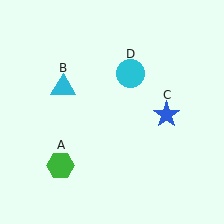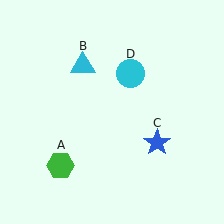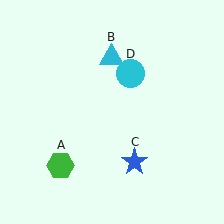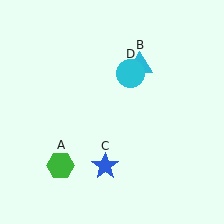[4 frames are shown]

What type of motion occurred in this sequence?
The cyan triangle (object B), blue star (object C) rotated clockwise around the center of the scene.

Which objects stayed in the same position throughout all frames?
Green hexagon (object A) and cyan circle (object D) remained stationary.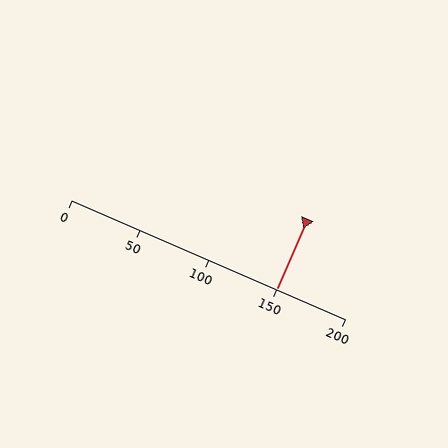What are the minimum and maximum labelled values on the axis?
The axis runs from 0 to 200.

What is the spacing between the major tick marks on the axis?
The major ticks are spaced 50 apart.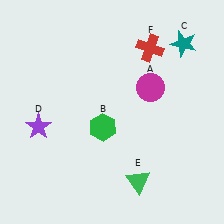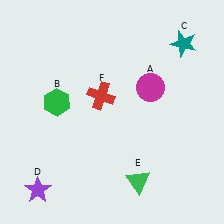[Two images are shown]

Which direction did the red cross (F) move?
The red cross (F) moved left.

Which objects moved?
The objects that moved are: the green hexagon (B), the purple star (D), the red cross (F).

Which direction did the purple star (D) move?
The purple star (D) moved down.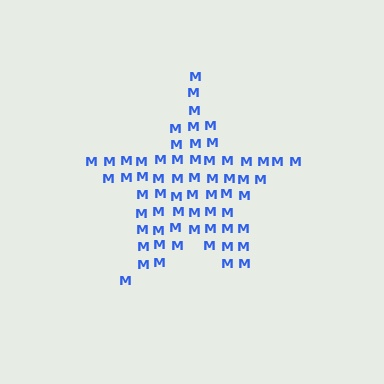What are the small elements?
The small elements are letter M's.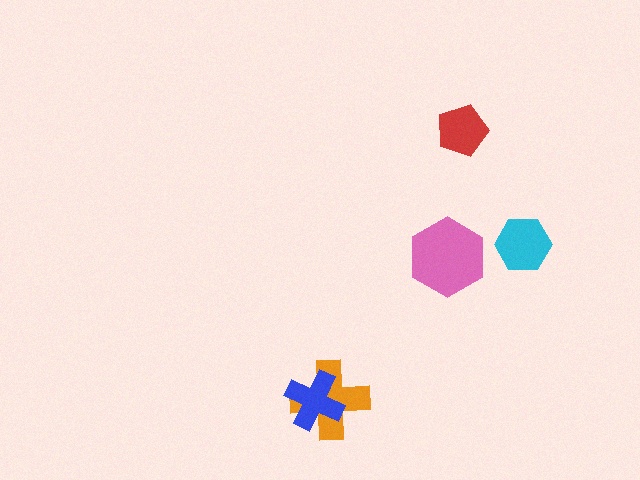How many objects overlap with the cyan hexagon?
0 objects overlap with the cyan hexagon.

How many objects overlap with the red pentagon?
0 objects overlap with the red pentagon.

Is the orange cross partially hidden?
Yes, it is partially covered by another shape.